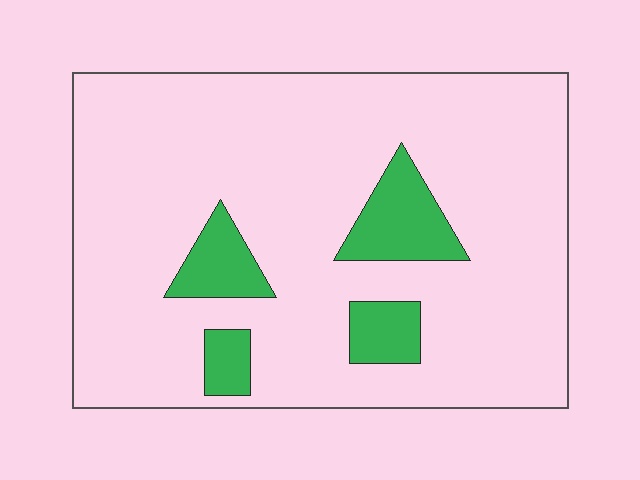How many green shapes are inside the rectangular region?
4.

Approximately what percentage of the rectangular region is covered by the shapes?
Approximately 15%.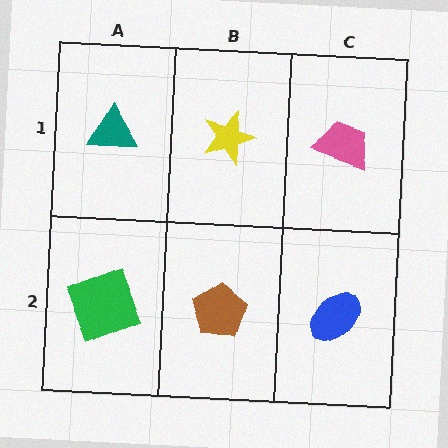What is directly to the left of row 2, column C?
A brown pentagon.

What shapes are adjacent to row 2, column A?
A teal triangle (row 1, column A), a brown pentagon (row 2, column B).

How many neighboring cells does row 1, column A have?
2.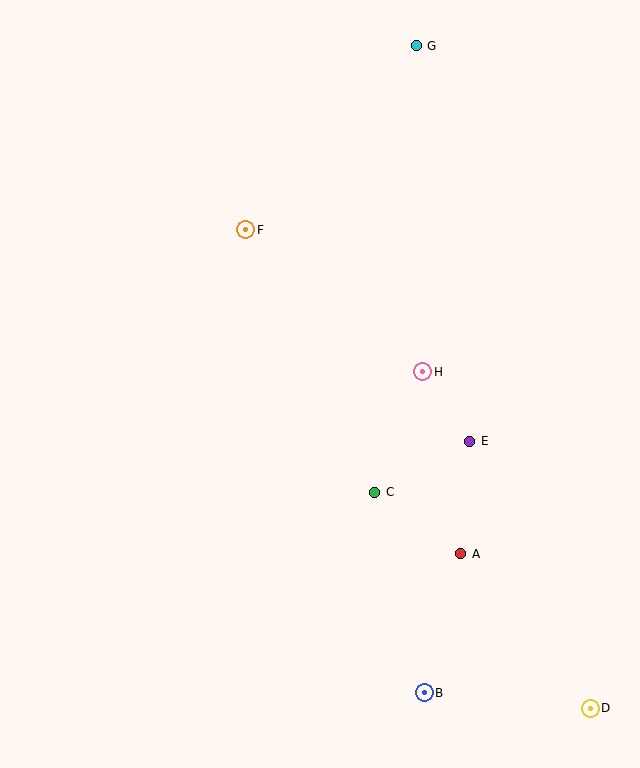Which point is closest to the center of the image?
Point H at (423, 372) is closest to the center.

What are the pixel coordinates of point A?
Point A is at (461, 554).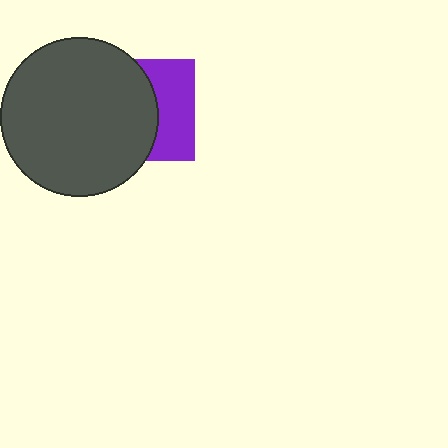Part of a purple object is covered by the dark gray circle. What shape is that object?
It is a square.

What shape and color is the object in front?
The object in front is a dark gray circle.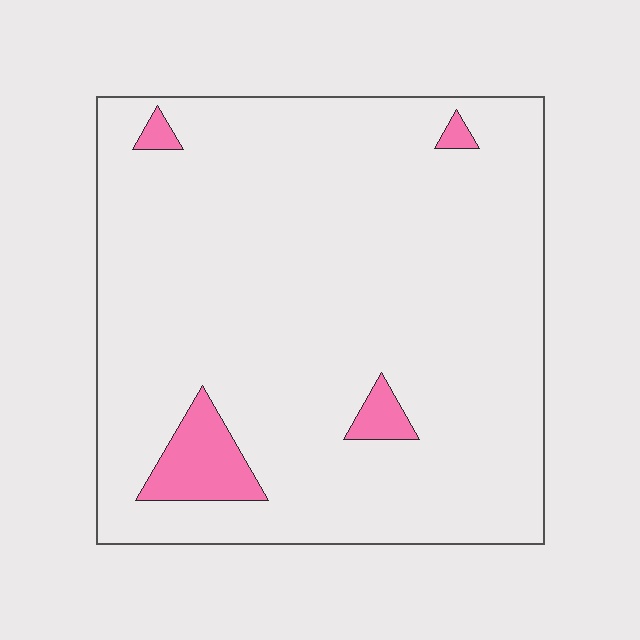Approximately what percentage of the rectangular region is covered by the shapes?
Approximately 5%.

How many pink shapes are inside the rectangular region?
4.